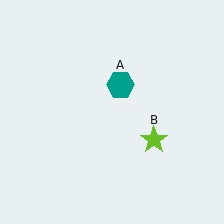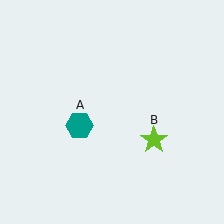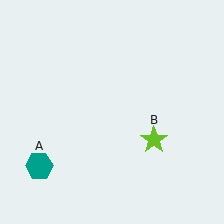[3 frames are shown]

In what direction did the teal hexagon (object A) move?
The teal hexagon (object A) moved down and to the left.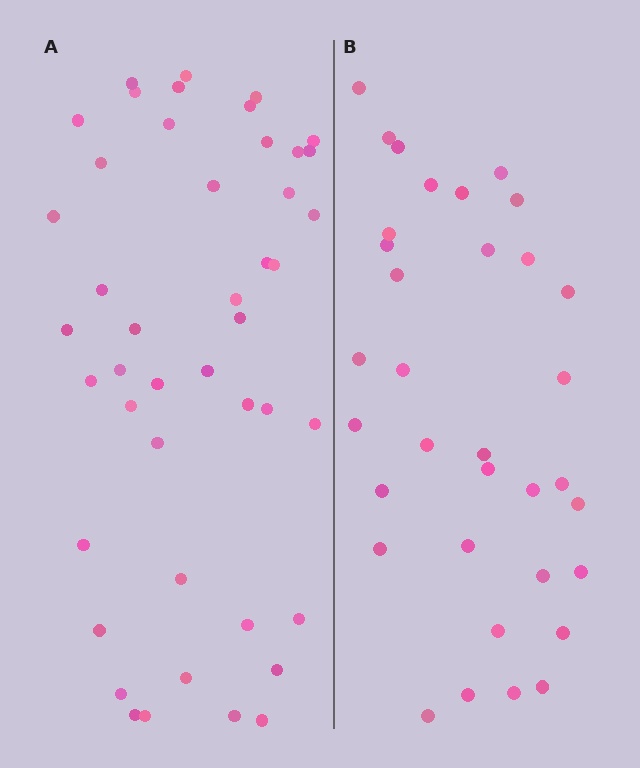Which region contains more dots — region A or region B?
Region A (the left region) has more dots.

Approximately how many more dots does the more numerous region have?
Region A has roughly 12 or so more dots than region B.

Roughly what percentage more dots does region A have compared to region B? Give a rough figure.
About 30% more.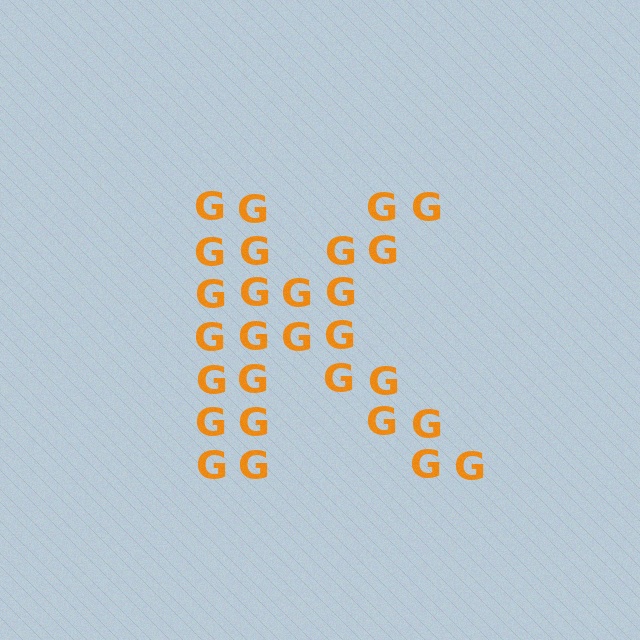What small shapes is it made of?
It is made of small letter G's.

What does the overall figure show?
The overall figure shows the letter K.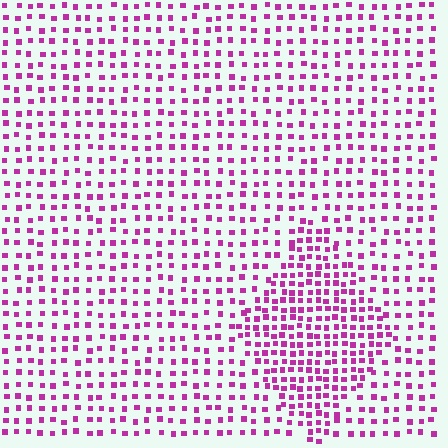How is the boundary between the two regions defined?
The boundary is defined by a change in element density (approximately 1.8x ratio). All elements are the same color, size, and shape.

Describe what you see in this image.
The image contains small magenta elements arranged at two different densities. A diamond-shaped region is visible where the elements are more densely packed than the surrounding area.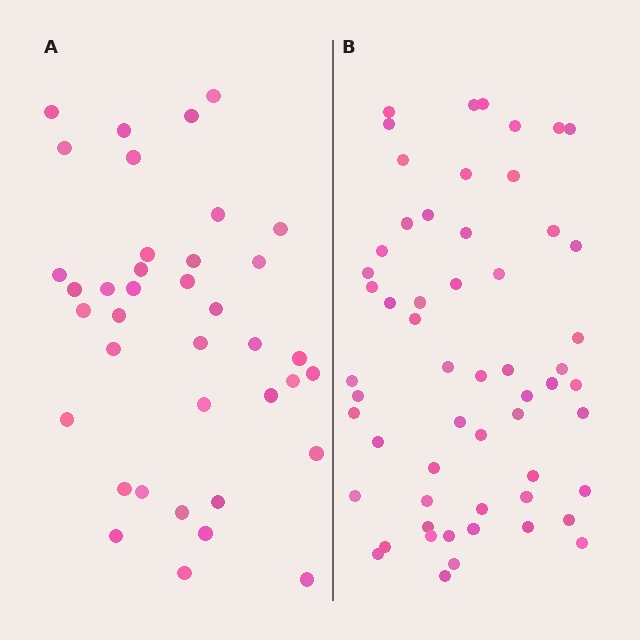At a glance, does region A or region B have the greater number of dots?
Region B (the right region) has more dots.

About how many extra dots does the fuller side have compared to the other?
Region B has approximately 20 more dots than region A.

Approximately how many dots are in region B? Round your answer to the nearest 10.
About 60 dots. (The exact count is 57, which rounds to 60.)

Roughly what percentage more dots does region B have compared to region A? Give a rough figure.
About 50% more.